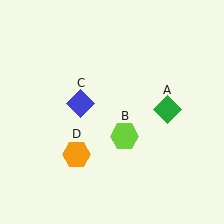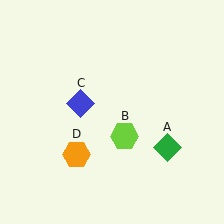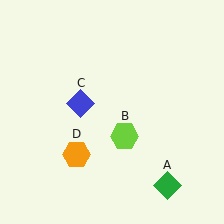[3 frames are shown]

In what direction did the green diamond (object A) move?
The green diamond (object A) moved down.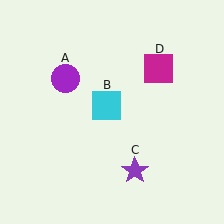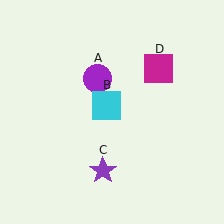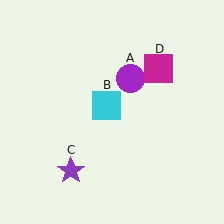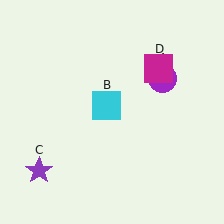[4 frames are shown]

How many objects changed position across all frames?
2 objects changed position: purple circle (object A), purple star (object C).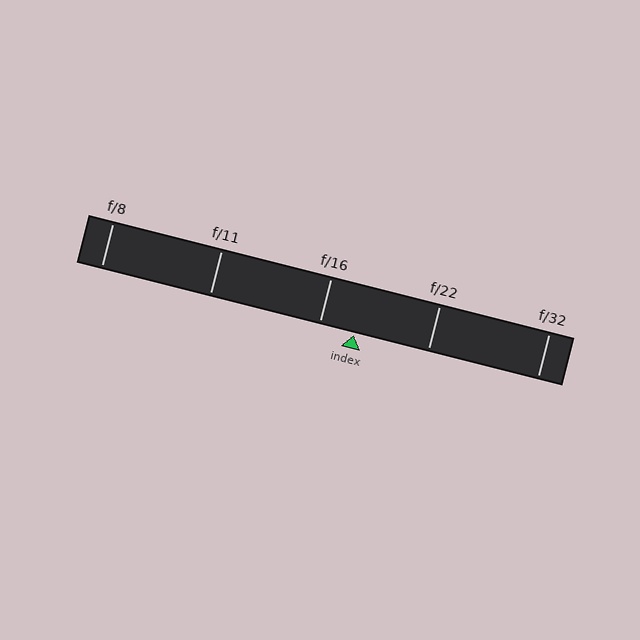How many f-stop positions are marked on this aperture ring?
There are 5 f-stop positions marked.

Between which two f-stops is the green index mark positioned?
The index mark is between f/16 and f/22.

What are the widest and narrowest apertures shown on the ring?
The widest aperture shown is f/8 and the narrowest is f/32.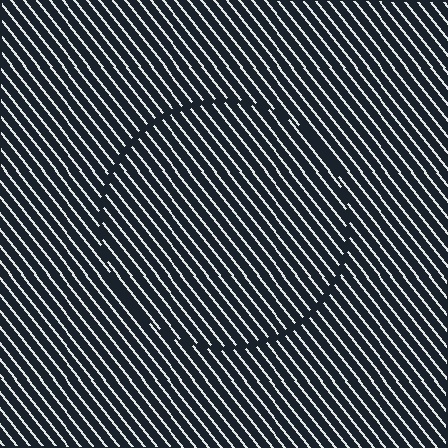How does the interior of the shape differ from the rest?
The interior of the shape contains the same grating, shifted by half a period — the contour is defined by the phase discontinuity where line-ends from the inner and outer gratings abut.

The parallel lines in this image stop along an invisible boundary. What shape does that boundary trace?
An illusory circle. The interior of the shape contains the same grating, shifted by half a period — the contour is defined by the phase discontinuity where line-ends from the inner and outer gratings abut.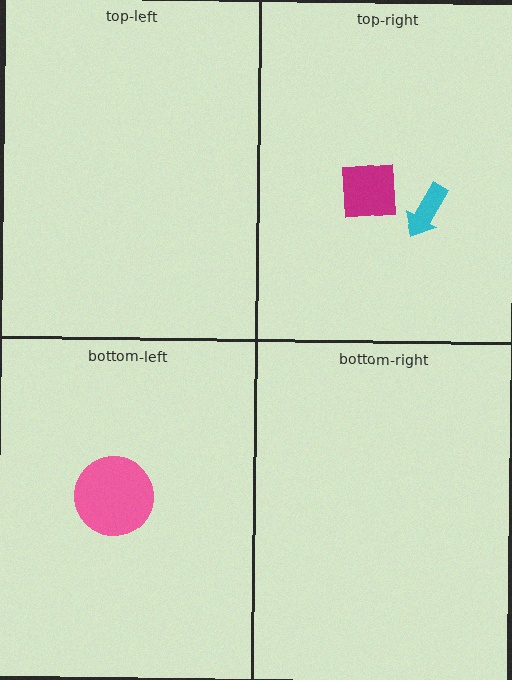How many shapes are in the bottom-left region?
1.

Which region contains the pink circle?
The bottom-left region.